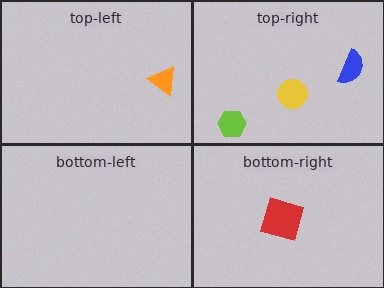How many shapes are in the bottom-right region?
1.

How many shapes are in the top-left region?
1.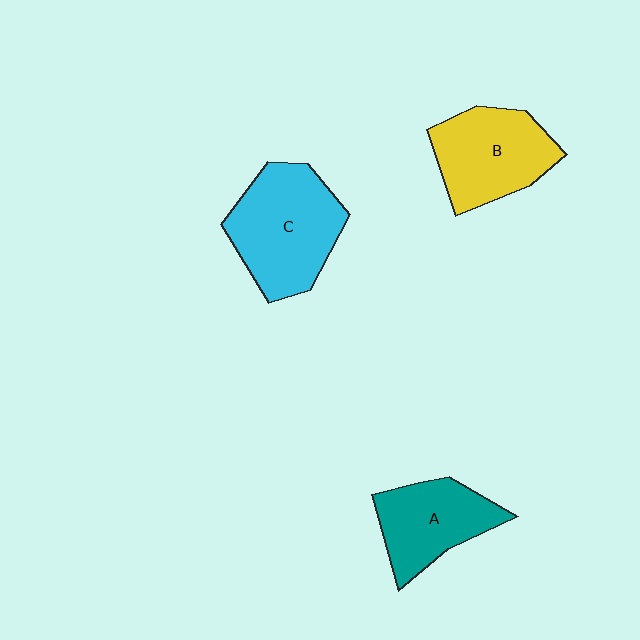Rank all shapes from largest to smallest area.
From largest to smallest: C (cyan), B (yellow), A (teal).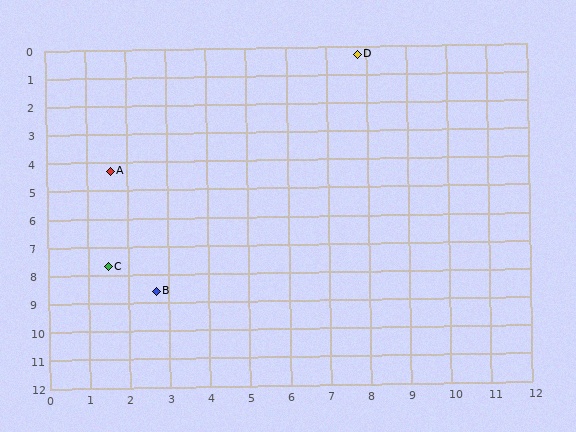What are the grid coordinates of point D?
Point D is at approximately (7.8, 0.3).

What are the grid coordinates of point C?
Point C is at approximately (1.5, 7.7).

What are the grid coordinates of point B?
Point B is at approximately (2.7, 8.6).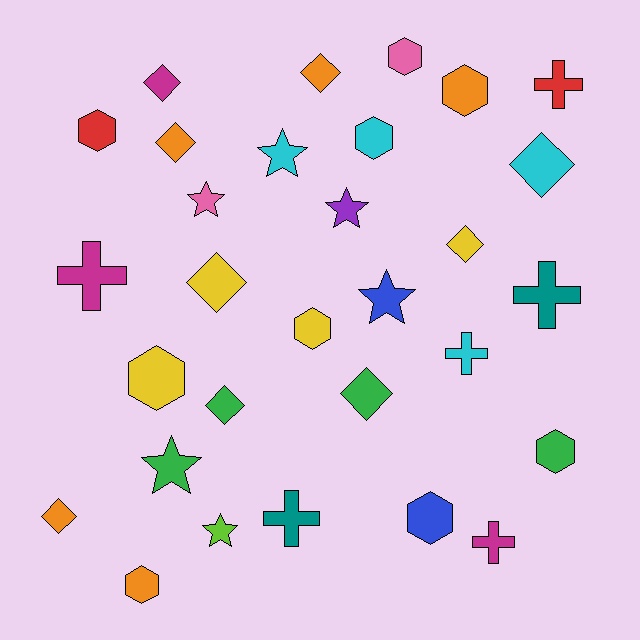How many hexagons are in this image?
There are 9 hexagons.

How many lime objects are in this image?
There is 1 lime object.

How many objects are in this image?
There are 30 objects.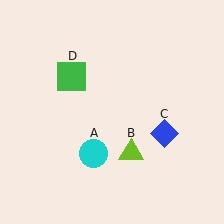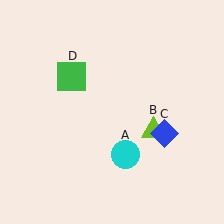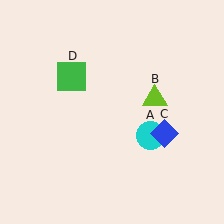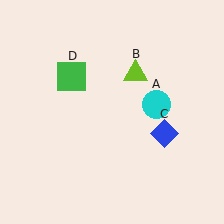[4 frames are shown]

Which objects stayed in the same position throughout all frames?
Blue diamond (object C) and green square (object D) remained stationary.